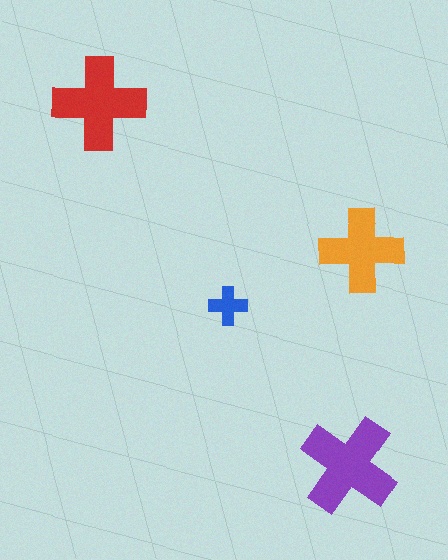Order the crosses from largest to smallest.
the purple one, the red one, the orange one, the blue one.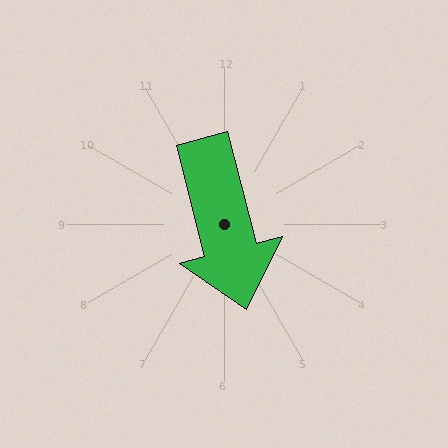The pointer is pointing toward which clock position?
Roughly 6 o'clock.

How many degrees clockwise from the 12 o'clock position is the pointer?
Approximately 165 degrees.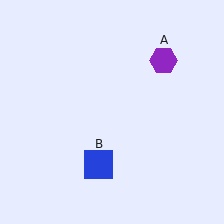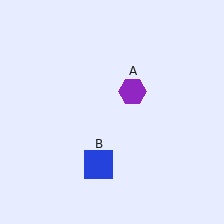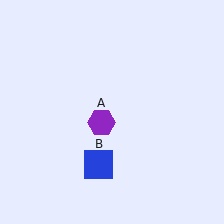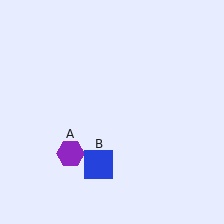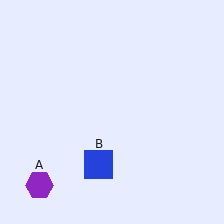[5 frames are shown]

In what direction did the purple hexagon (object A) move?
The purple hexagon (object A) moved down and to the left.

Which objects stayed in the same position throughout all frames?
Blue square (object B) remained stationary.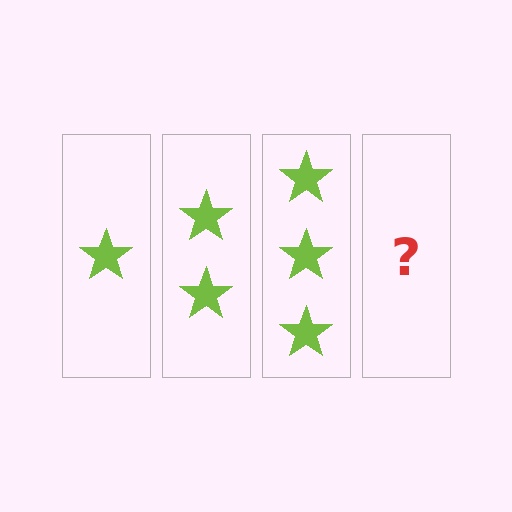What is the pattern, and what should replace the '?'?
The pattern is that each step adds one more star. The '?' should be 4 stars.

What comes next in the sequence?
The next element should be 4 stars.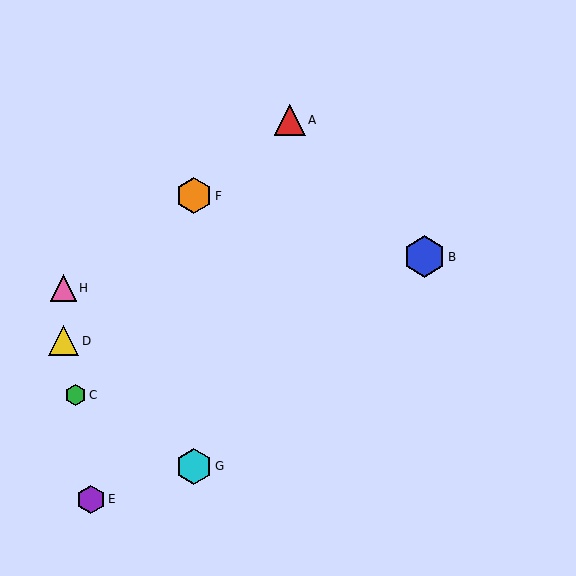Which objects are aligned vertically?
Objects F, G are aligned vertically.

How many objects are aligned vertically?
2 objects (F, G) are aligned vertically.